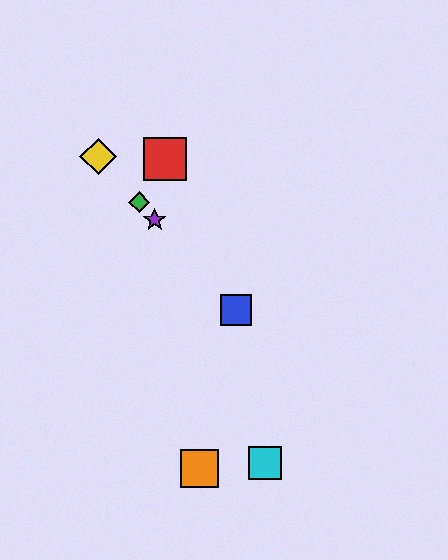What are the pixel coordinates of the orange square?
The orange square is at (200, 469).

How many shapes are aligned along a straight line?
4 shapes (the blue square, the green diamond, the yellow diamond, the purple star) are aligned along a straight line.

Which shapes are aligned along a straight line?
The blue square, the green diamond, the yellow diamond, the purple star are aligned along a straight line.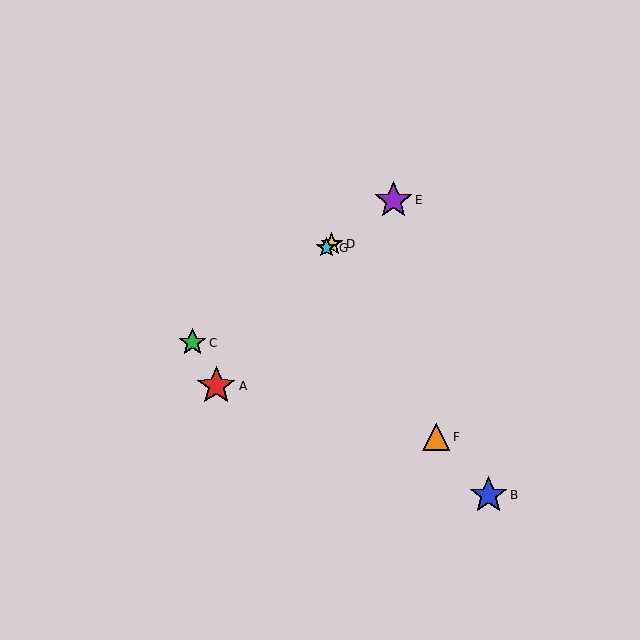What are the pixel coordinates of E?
Object E is at (393, 200).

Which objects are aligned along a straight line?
Objects C, D, E, G are aligned along a straight line.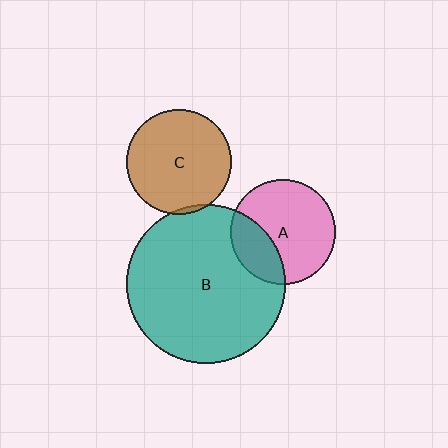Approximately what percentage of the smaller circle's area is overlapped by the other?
Approximately 5%.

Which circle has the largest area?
Circle B (teal).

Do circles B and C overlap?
Yes.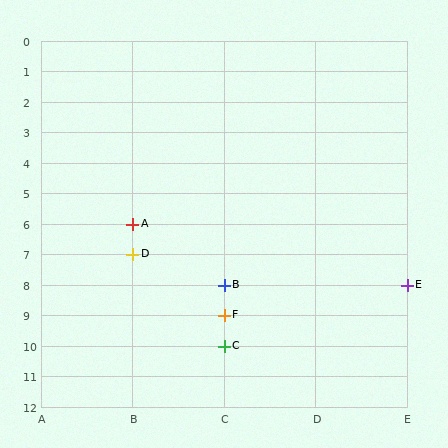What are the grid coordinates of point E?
Point E is at grid coordinates (E, 8).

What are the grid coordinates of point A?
Point A is at grid coordinates (B, 6).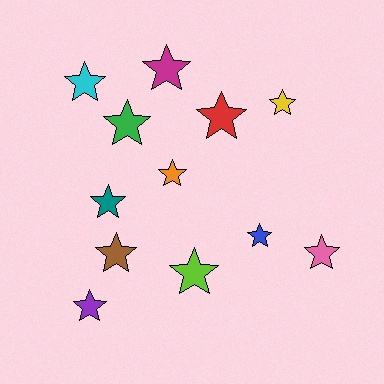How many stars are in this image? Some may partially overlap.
There are 12 stars.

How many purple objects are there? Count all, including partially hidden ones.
There is 1 purple object.